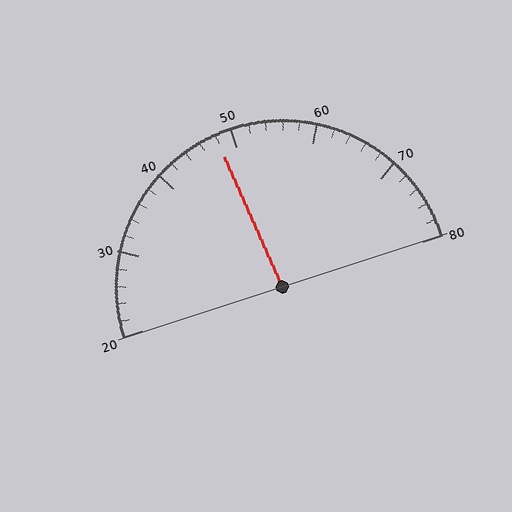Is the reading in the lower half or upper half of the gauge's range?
The reading is in the lower half of the range (20 to 80).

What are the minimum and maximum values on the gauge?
The gauge ranges from 20 to 80.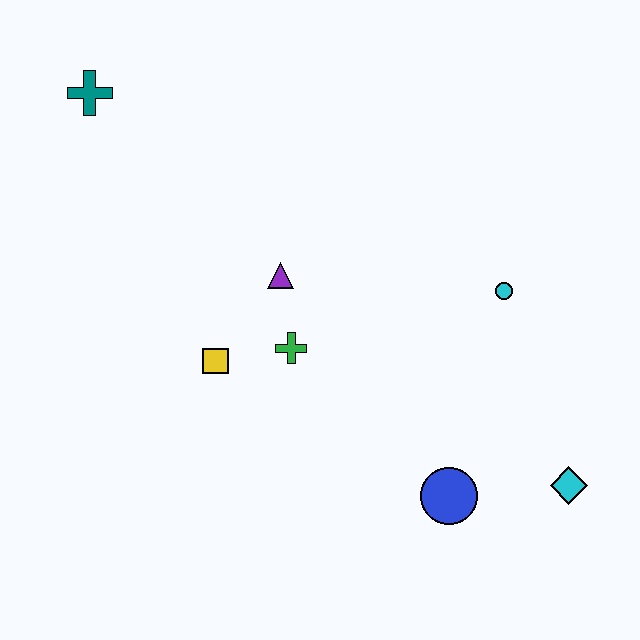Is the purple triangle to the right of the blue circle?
No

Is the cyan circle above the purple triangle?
No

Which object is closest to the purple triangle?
The green cross is closest to the purple triangle.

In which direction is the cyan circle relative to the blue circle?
The cyan circle is above the blue circle.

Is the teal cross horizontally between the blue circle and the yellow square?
No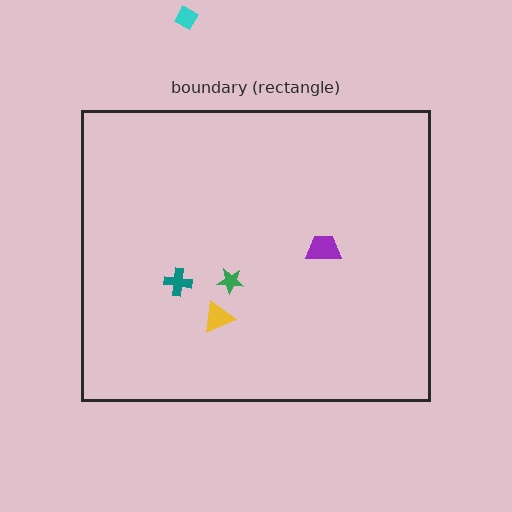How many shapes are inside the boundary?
4 inside, 1 outside.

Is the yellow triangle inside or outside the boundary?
Inside.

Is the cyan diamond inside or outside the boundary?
Outside.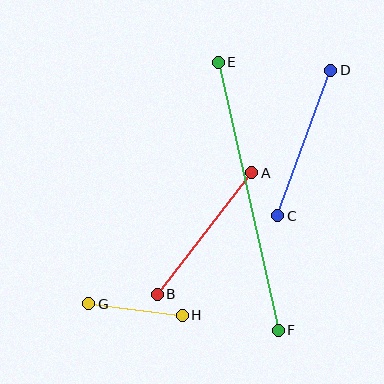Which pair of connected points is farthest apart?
Points E and F are farthest apart.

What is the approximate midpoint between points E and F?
The midpoint is at approximately (248, 196) pixels.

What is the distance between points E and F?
The distance is approximately 274 pixels.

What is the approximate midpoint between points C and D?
The midpoint is at approximately (304, 143) pixels.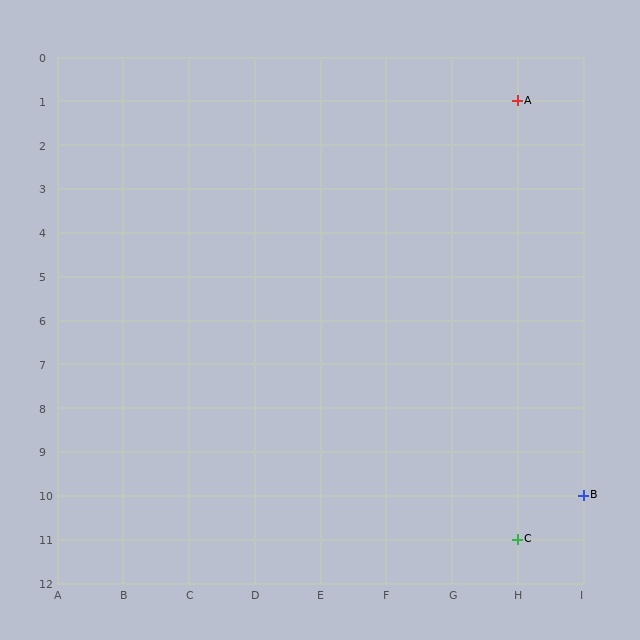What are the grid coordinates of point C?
Point C is at grid coordinates (H, 11).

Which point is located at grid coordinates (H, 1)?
Point A is at (H, 1).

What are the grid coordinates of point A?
Point A is at grid coordinates (H, 1).